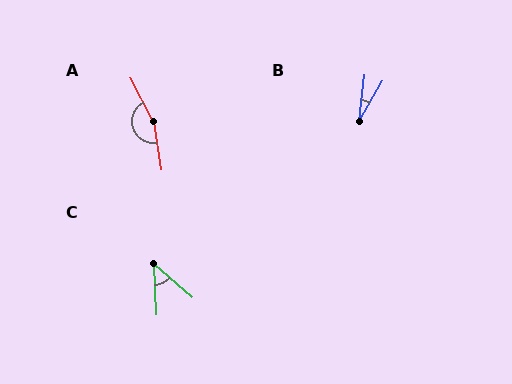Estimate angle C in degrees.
Approximately 45 degrees.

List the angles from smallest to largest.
B (23°), C (45°), A (161°).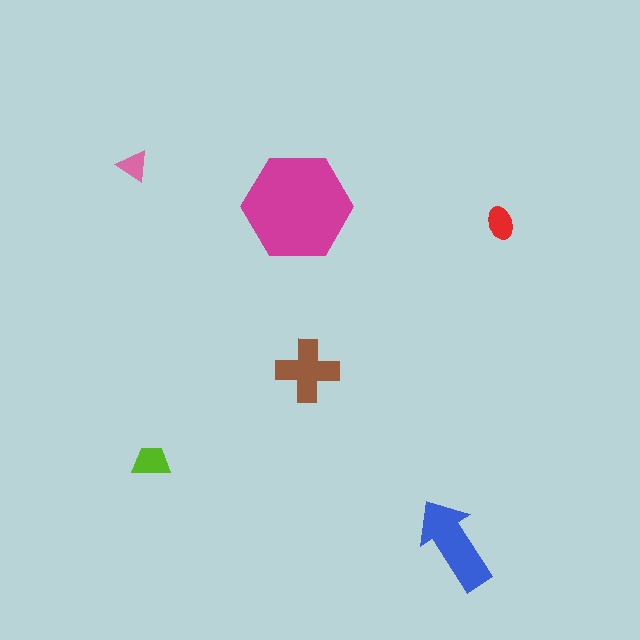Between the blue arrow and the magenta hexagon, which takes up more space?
The magenta hexagon.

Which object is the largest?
The magenta hexagon.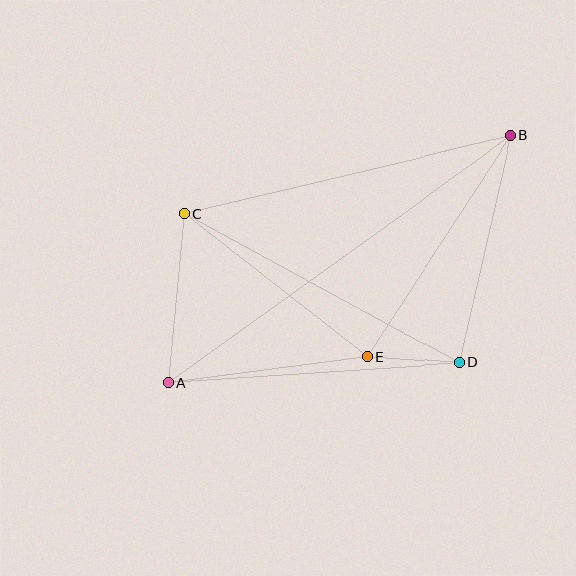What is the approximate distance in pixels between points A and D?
The distance between A and D is approximately 291 pixels.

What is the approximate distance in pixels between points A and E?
The distance between A and E is approximately 200 pixels.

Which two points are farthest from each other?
Points A and B are farthest from each other.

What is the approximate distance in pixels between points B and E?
The distance between B and E is approximately 263 pixels.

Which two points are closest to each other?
Points D and E are closest to each other.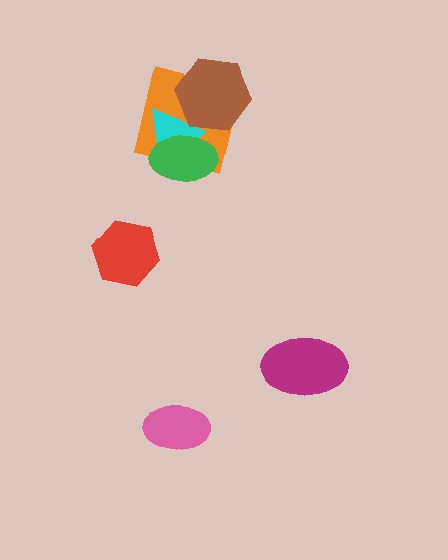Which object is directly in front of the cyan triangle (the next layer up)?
The brown hexagon is directly in front of the cyan triangle.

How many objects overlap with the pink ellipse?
0 objects overlap with the pink ellipse.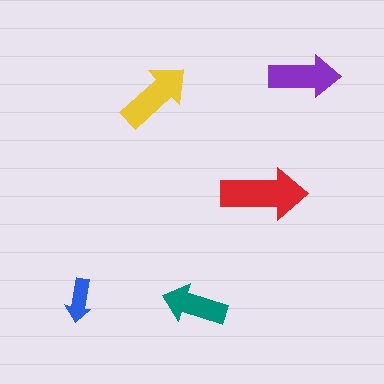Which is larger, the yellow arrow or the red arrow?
The red one.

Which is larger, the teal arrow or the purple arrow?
The purple one.